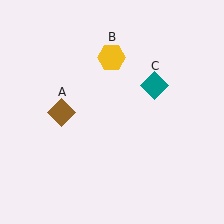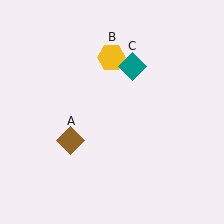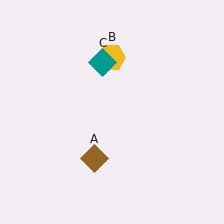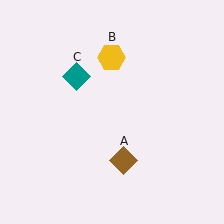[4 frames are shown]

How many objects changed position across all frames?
2 objects changed position: brown diamond (object A), teal diamond (object C).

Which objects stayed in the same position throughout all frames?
Yellow hexagon (object B) remained stationary.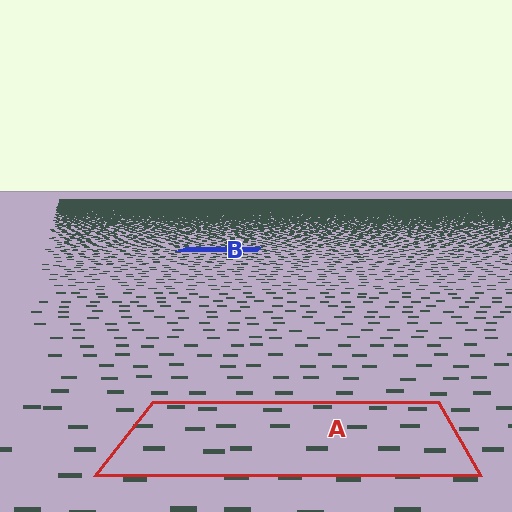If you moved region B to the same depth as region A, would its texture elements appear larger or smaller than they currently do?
They would appear larger. At a closer depth, the same texture elements are projected at a bigger on-screen size.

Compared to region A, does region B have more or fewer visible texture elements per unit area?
Region B has more texture elements per unit area — they are packed more densely because it is farther away.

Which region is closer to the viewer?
Region A is closer. The texture elements there are larger and more spread out.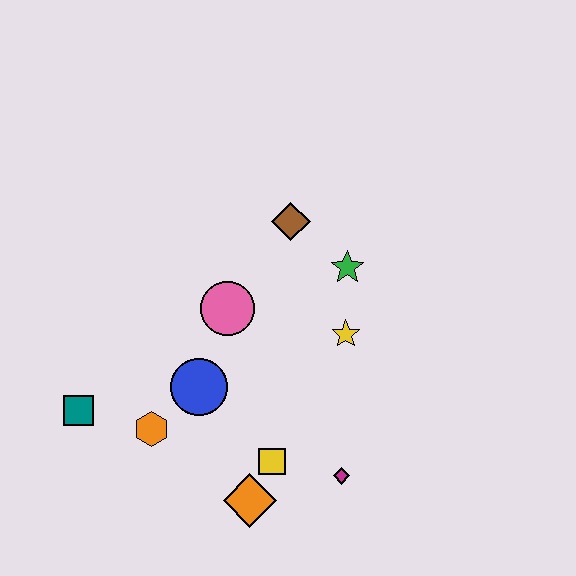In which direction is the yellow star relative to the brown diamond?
The yellow star is below the brown diamond.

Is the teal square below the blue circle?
Yes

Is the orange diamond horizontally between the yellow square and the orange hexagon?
Yes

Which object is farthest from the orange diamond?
The brown diamond is farthest from the orange diamond.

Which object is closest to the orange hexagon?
The blue circle is closest to the orange hexagon.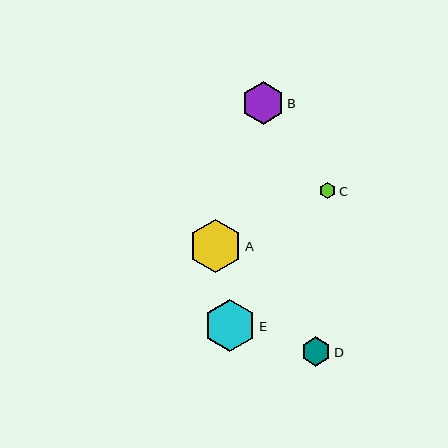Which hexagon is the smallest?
Hexagon C is the smallest with a size of approximately 16 pixels.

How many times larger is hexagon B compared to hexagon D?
Hexagon B is approximately 1.4 times the size of hexagon D.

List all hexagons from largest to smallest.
From largest to smallest: A, E, B, D, C.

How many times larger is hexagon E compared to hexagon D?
Hexagon E is approximately 1.8 times the size of hexagon D.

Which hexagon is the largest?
Hexagon A is the largest with a size of approximately 53 pixels.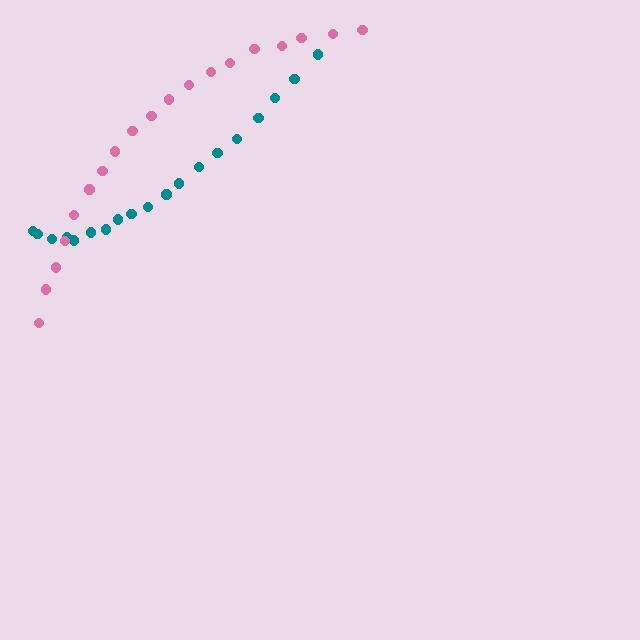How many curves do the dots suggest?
There are 2 distinct paths.